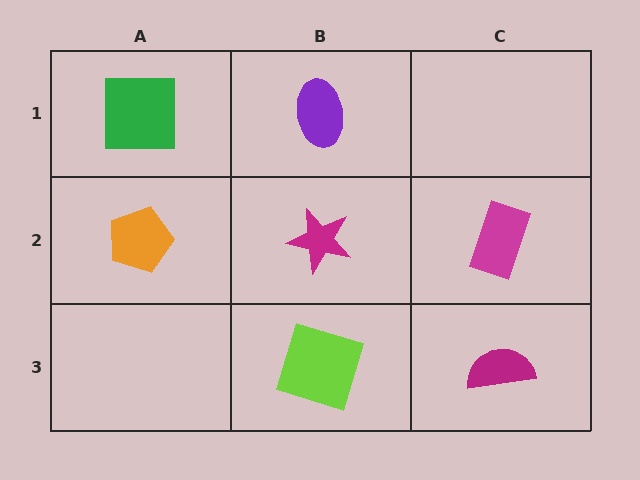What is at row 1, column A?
A green square.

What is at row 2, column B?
A magenta star.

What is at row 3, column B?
A lime square.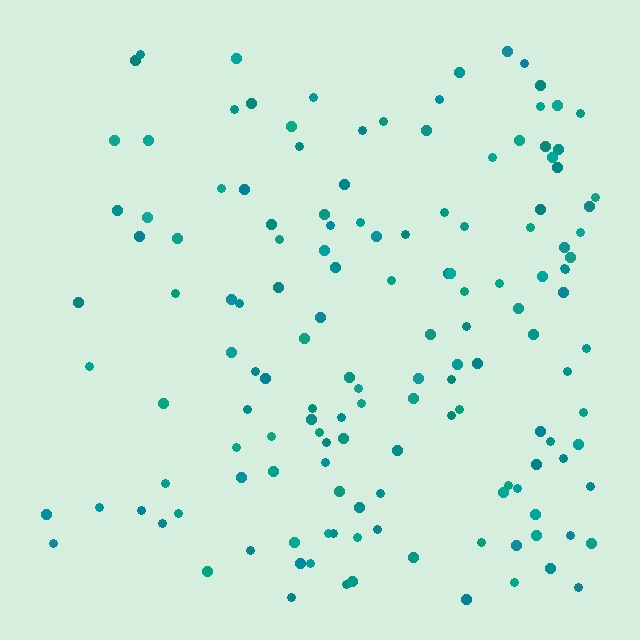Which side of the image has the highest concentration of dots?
The right.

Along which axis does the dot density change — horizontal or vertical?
Horizontal.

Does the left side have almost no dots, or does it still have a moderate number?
Still a moderate number, just noticeably fewer than the right.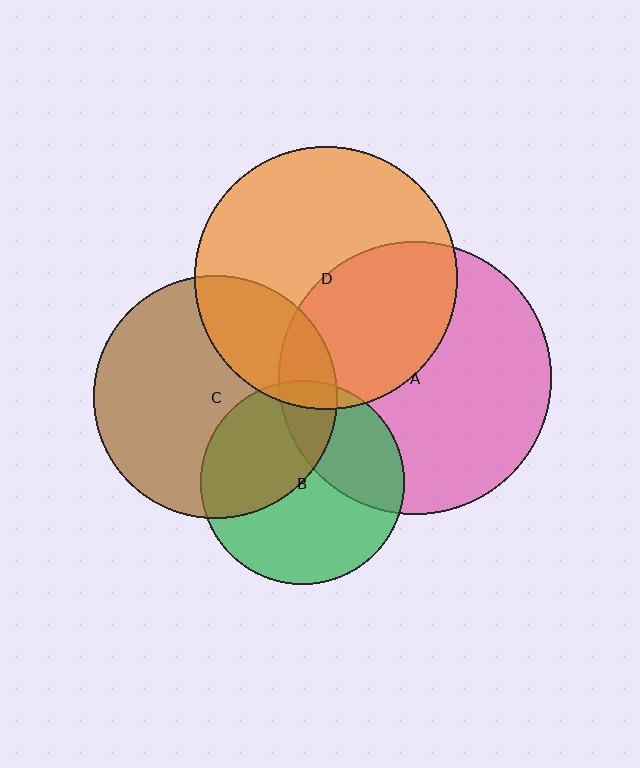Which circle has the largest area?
Circle A (pink).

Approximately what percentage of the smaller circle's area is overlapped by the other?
Approximately 5%.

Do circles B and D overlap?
Yes.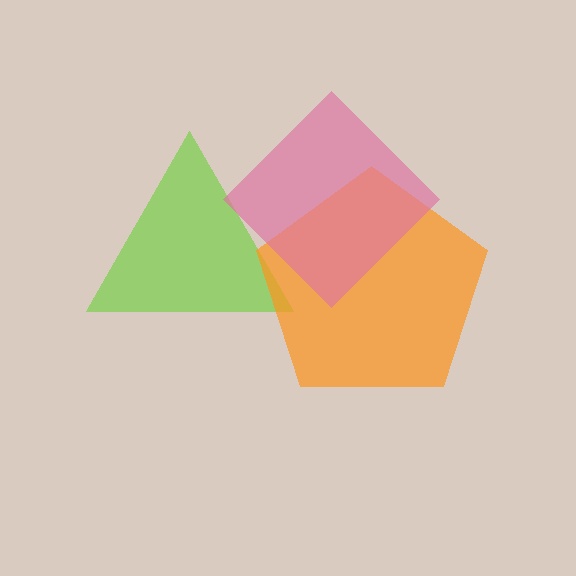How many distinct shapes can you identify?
There are 3 distinct shapes: a lime triangle, an orange pentagon, a pink diamond.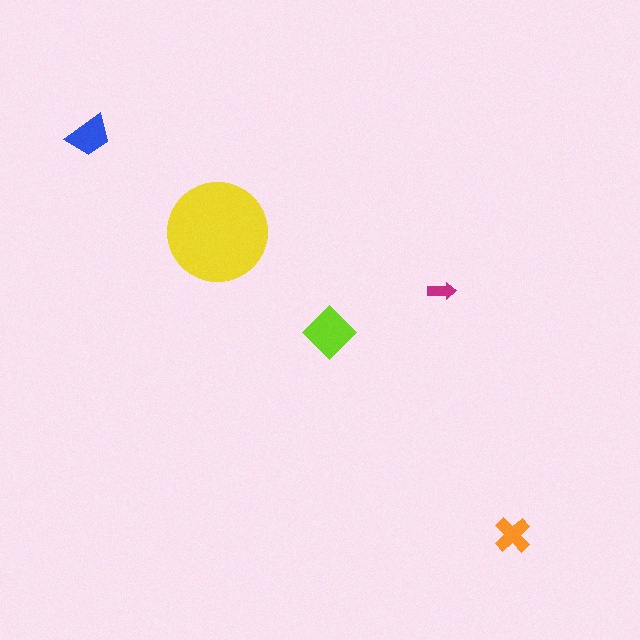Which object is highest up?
The blue trapezoid is topmost.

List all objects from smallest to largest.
The magenta arrow, the orange cross, the blue trapezoid, the lime diamond, the yellow circle.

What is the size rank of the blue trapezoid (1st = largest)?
3rd.